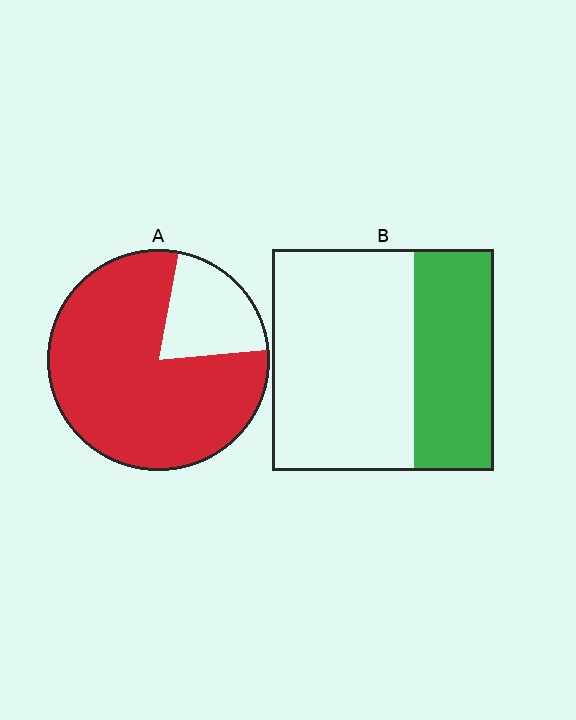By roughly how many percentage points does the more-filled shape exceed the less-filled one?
By roughly 45 percentage points (A over B).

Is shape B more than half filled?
No.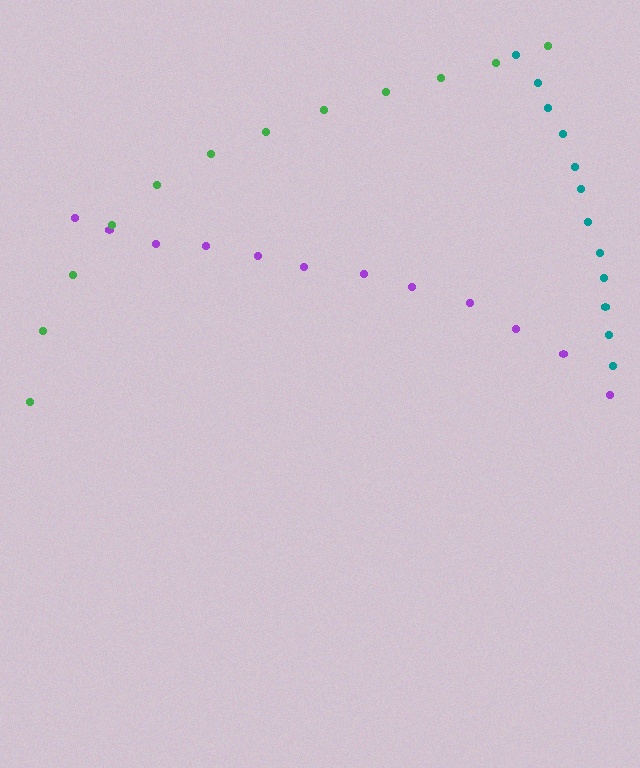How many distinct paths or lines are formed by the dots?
There are 3 distinct paths.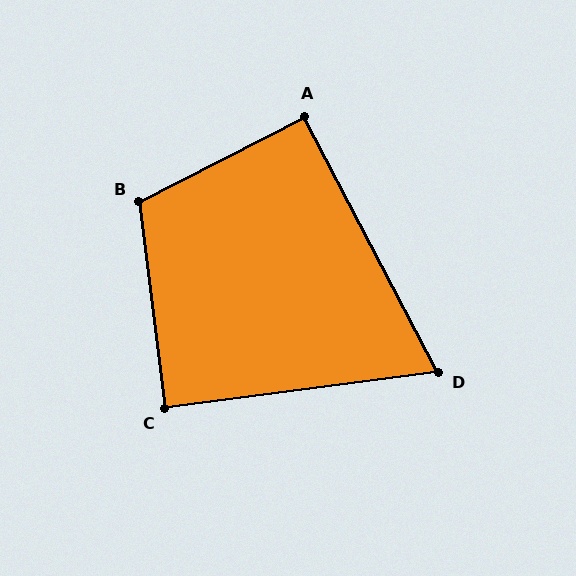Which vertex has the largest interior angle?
B, at approximately 110 degrees.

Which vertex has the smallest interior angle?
D, at approximately 70 degrees.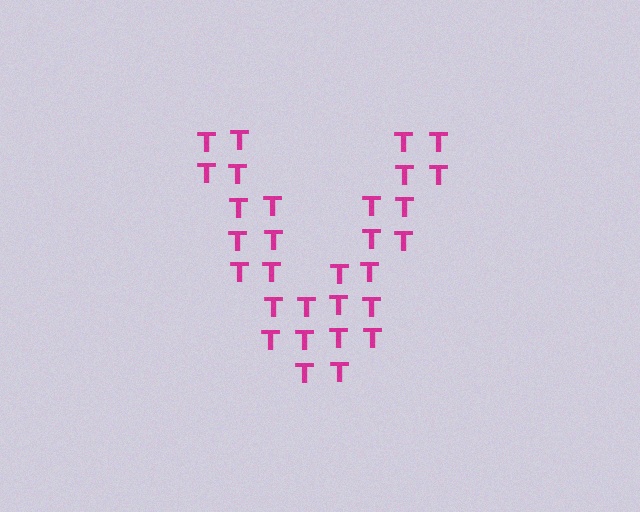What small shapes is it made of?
It is made of small letter T's.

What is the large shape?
The large shape is the letter V.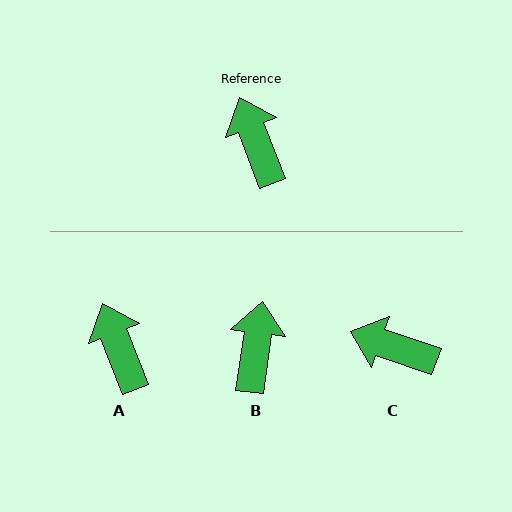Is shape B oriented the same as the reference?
No, it is off by about 29 degrees.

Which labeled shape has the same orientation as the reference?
A.